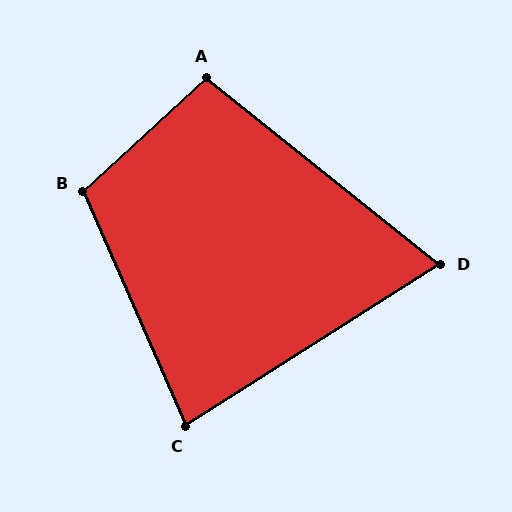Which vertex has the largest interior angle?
B, at approximately 109 degrees.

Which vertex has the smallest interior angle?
D, at approximately 71 degrees.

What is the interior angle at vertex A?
Approximately 99 degrees (obtuse).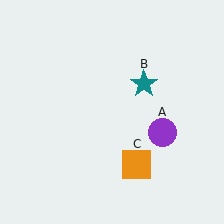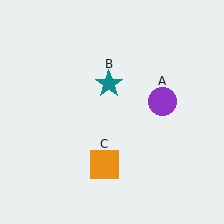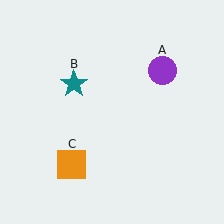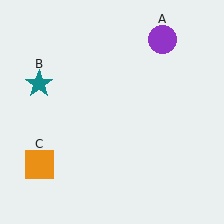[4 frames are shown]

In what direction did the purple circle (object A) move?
The purple circle (object A) moved up.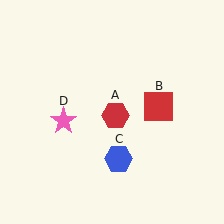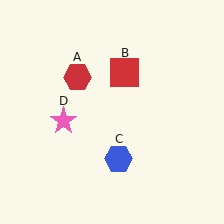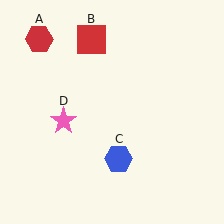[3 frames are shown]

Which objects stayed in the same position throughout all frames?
Blue hexagon (object C) and pink star (object D) remained stationary.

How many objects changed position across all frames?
2 objects changed position: red hexagon (object A), red square (object B).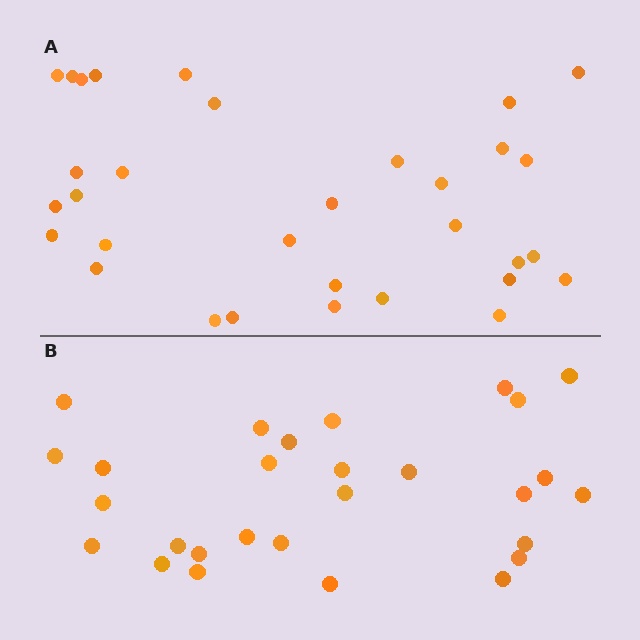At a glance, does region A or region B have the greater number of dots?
Region A (the top region) has more dots.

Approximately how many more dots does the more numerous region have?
Region A has about 4 more dots than region B.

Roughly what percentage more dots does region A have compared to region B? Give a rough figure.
About 15% more.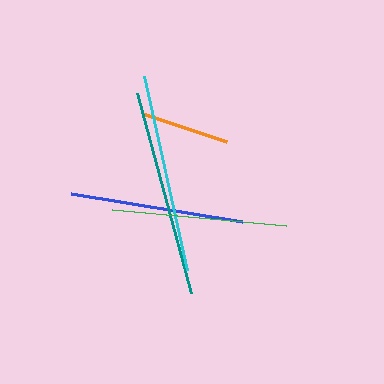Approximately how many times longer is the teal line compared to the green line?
The teal line is approximately 1.2 times the length of the green line.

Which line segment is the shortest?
The orange line is the shortest at approximately 88 pixels.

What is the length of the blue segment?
The blue segment is approximately 174 pixels long.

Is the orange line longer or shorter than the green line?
The green line is longer than the orange line.